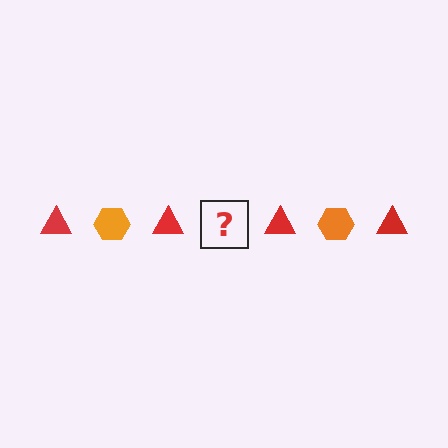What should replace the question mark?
The question mark should be replaced with an orange hexagon.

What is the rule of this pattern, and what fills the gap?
The rule is that the pattern alternates between red triangle and orange hexagon. The gap should be filled with an orange hexagon.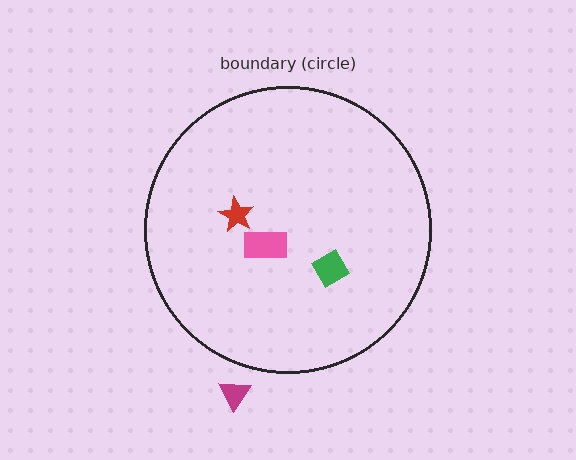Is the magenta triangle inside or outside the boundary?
Outside.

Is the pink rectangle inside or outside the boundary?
Inside.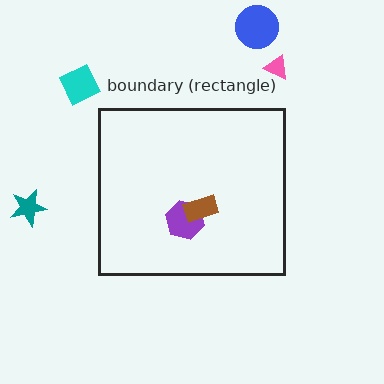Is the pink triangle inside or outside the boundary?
Outside.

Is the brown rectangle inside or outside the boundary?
Inside.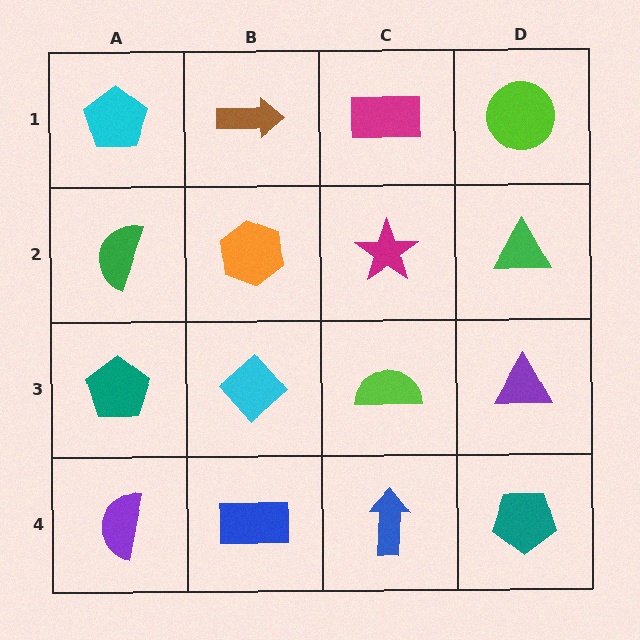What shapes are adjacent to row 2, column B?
A brown arrow (row 1, column B), a cyan diamond (row 3, column B), a green semicircle (row 2, column A), a magenta star (row 2, column C).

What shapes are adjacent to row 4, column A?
A teal pentagon (row 3, column A), a blue rectangle (row 4, column B).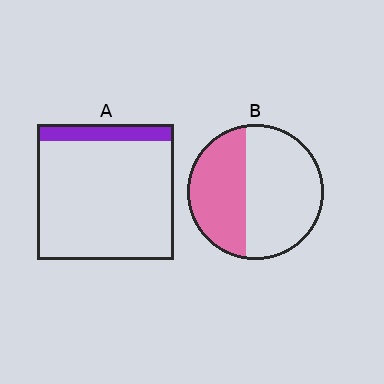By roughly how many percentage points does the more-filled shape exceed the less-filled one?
By roughly 30 percentage points (B over A).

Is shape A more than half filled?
No.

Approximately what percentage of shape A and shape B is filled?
A is approximately 10% and B is approximately 40%.